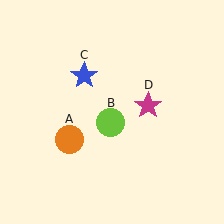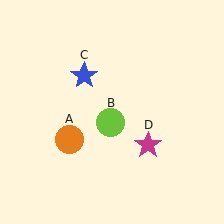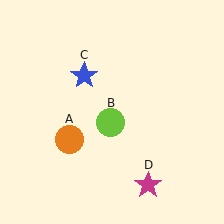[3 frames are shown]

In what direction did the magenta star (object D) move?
The magenta star (object D) moved down.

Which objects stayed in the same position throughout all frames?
Orange circle (object A) and lime circle (object B) and blue star (object C) remained stationary.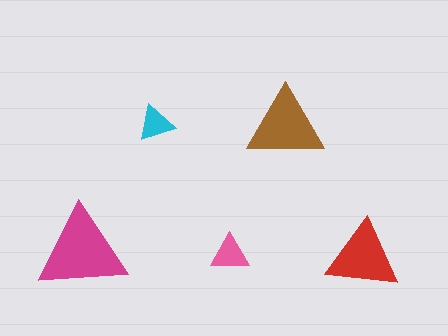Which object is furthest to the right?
The red triangle is rightmost.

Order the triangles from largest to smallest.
the magenta one, the brown one, the red one, the pink one, the cyan one.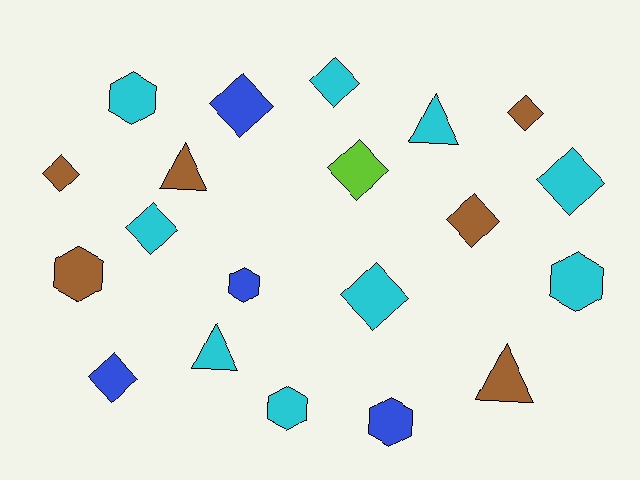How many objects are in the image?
There are 20 objects.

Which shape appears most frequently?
Diamond, with 10 objects.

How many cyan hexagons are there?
There are 3 cyan hexagons.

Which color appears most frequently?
Cyan, with 9 objects.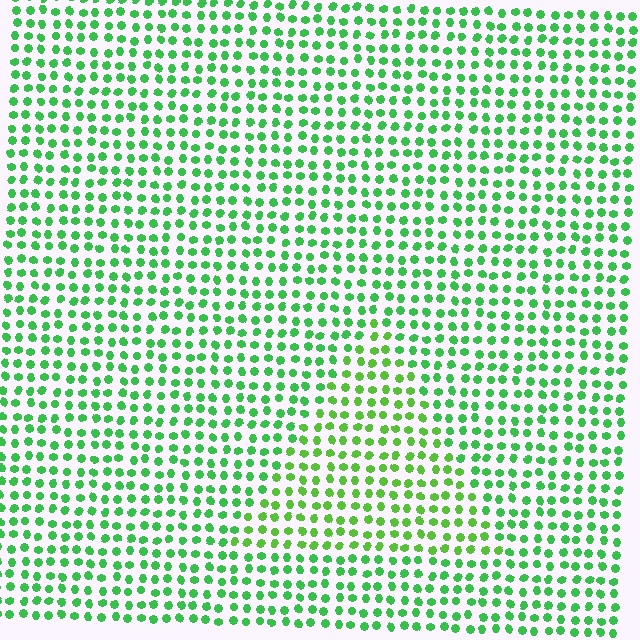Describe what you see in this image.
The image is filled with small green elements in a uniform arrangement. A triangle-shaped region is visible where the elements are tinted to a slightly different hue, forming a subtle color boundary.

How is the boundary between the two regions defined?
The boundary is defined purely by a slight shift in hue (about 23 degrees). Spacing, size, and orientation are identical on both sides.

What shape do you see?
I see a triangle.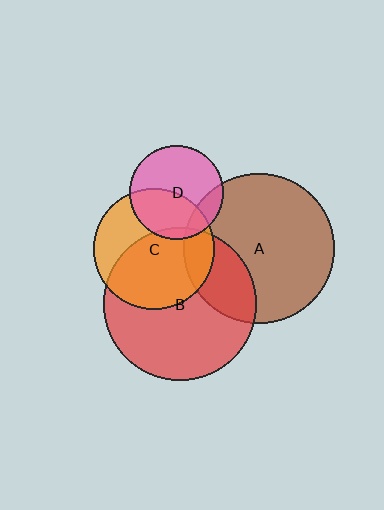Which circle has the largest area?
Circle B (red).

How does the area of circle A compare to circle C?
Approximately 1.5 times.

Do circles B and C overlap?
Yes.